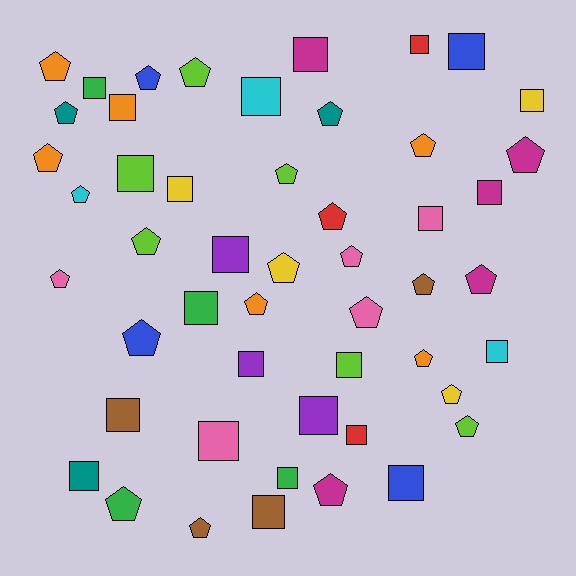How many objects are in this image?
There are 50 objects.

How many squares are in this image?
There are 24 squares.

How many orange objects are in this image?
There are 6 orange objects.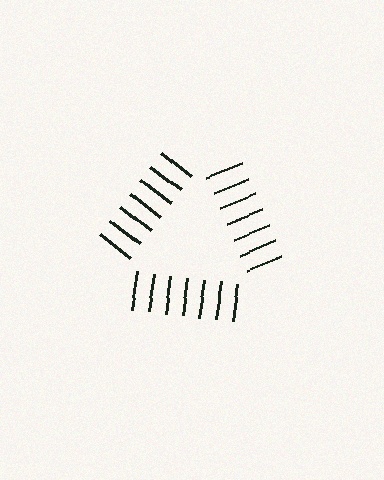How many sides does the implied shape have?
3 sides — the line-ends trace a triangle.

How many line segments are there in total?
21 — 7 along each of the 3 edges.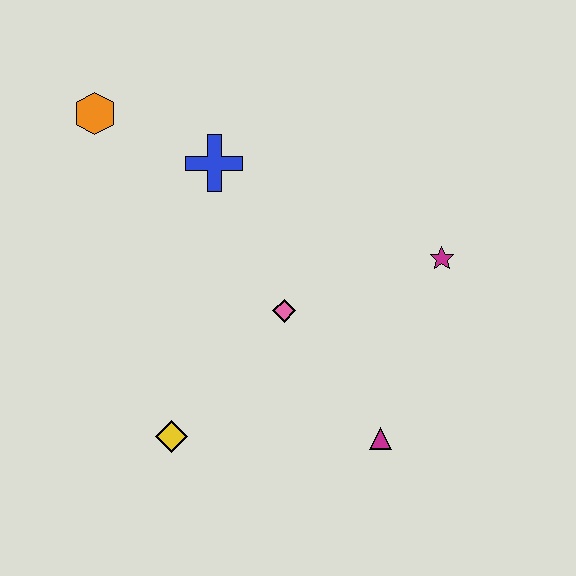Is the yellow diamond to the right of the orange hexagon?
Yes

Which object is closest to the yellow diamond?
The pink diamond is closest to the yellow diamond.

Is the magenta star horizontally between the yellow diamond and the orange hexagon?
No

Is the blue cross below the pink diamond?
No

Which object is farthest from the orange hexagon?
The magenta triangle is farthest from the orange hexagon.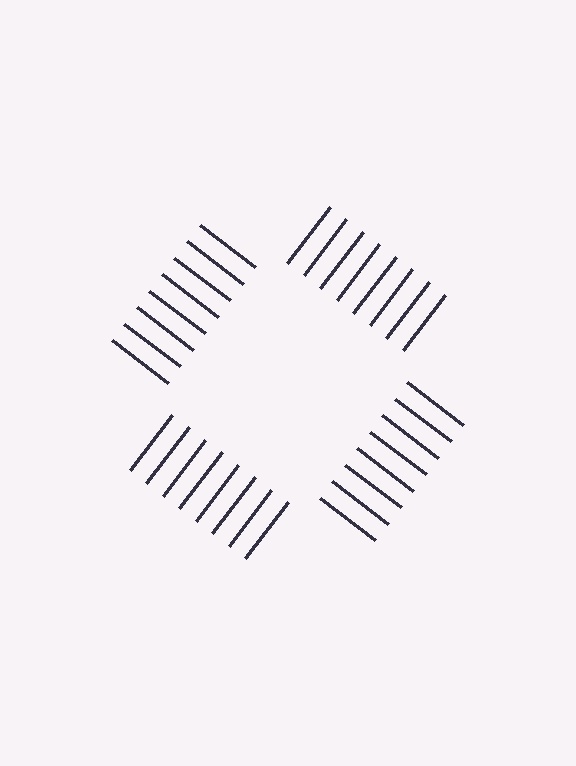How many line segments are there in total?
32 — 8 along each of the 4 edges.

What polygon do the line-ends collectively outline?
An illusory square — the line segments terminate on its edges but no continuous stroke is drawn.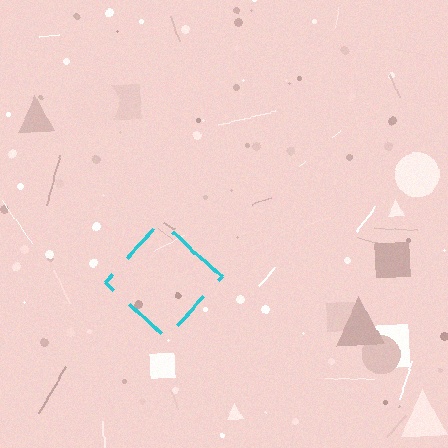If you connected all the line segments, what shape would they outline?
They would outline a diamond.